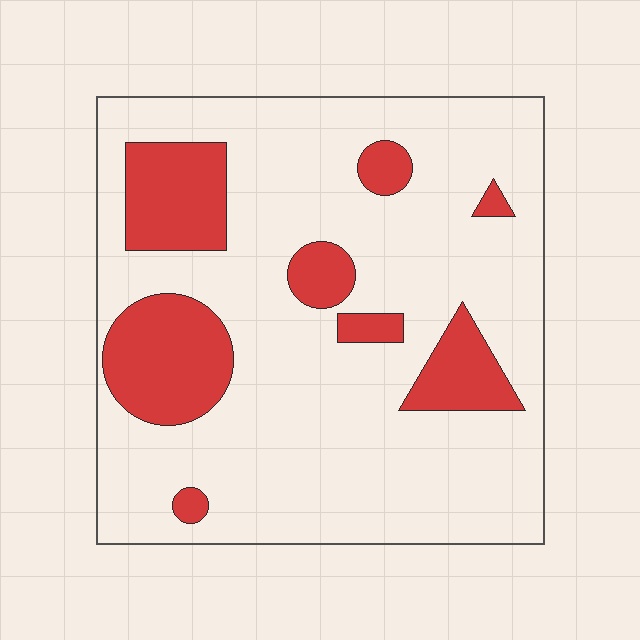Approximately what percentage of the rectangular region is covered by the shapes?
Approximately 20%.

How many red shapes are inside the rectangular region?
8.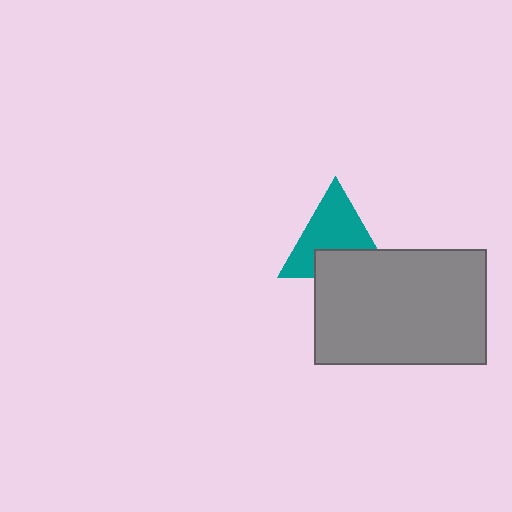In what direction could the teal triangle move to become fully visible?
The teal triangle could move up. That would shift it out from behind the gray rectangle entirely.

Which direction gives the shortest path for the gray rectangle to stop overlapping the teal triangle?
Moving down gives the shortest separation.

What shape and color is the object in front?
The object in front is a gray rectangle.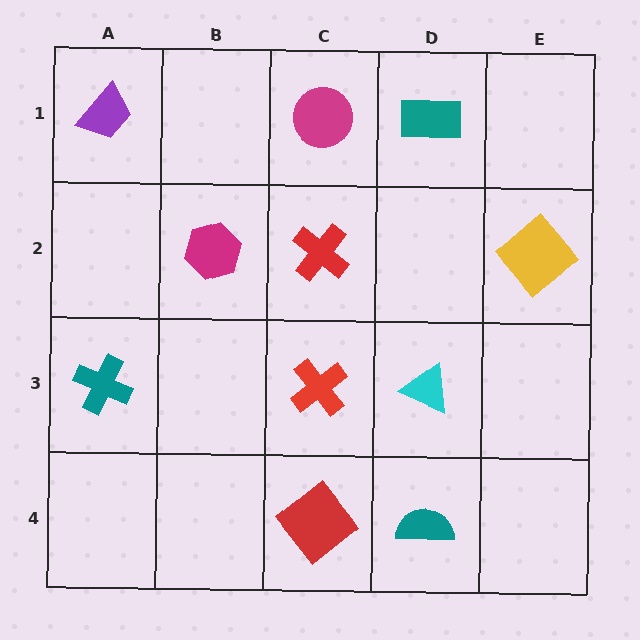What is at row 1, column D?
A teal rectangle.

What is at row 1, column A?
A purple trapezoid.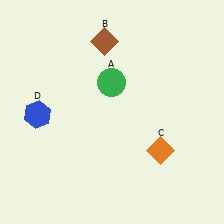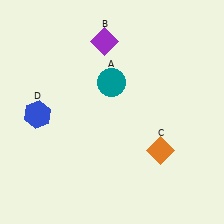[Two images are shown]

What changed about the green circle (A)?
In Image 1, A is green. In Image 2, it changed to teal.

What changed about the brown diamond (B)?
In Image 1, B is brown. In Image 2, it changed to purple.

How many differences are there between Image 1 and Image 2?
There are 2 differences between the two images.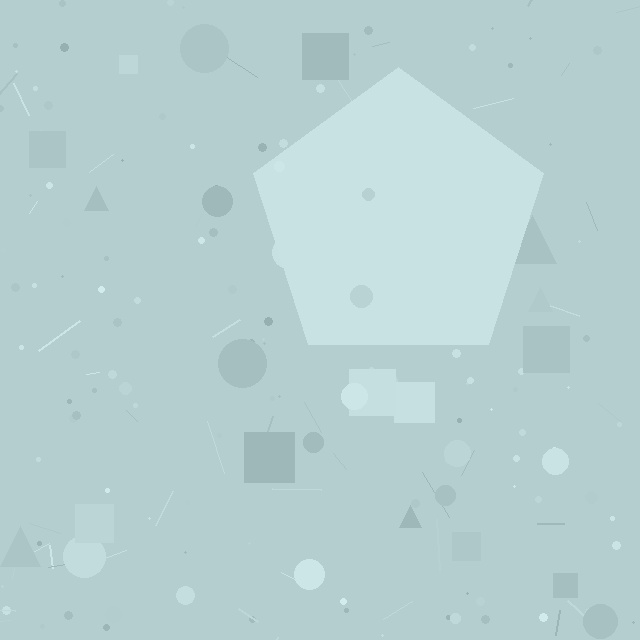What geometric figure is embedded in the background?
A pentagon is embedded in the background.